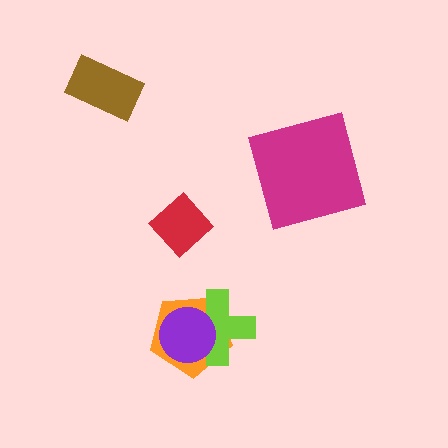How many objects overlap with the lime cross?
2 objects overlap with the lime cross.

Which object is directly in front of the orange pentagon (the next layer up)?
The lime cross is directly in front of the orange pentagon.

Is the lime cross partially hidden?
Yes, it is partially covered by another shape.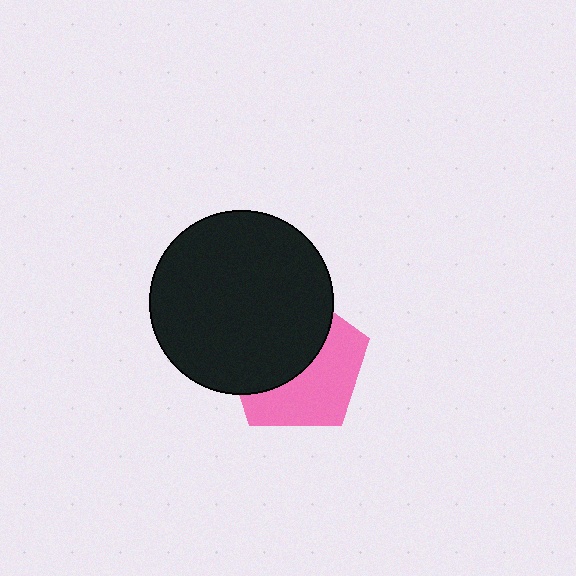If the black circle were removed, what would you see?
You would see the complete pink pentagon.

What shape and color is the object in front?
The object in front is a black circle.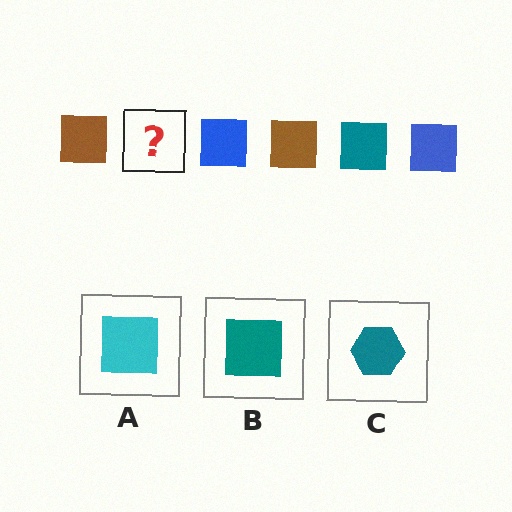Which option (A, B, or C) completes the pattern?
B.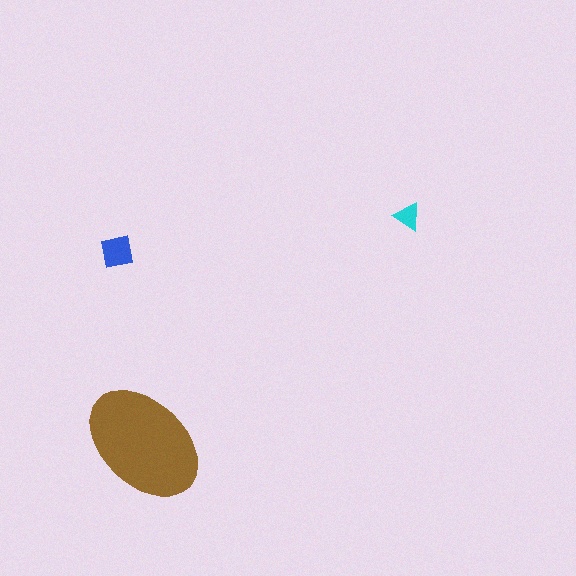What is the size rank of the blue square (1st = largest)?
2nd.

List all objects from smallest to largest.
The cyan triangle, the blue square, the brown ellipse.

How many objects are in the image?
There are 3 objects in the image.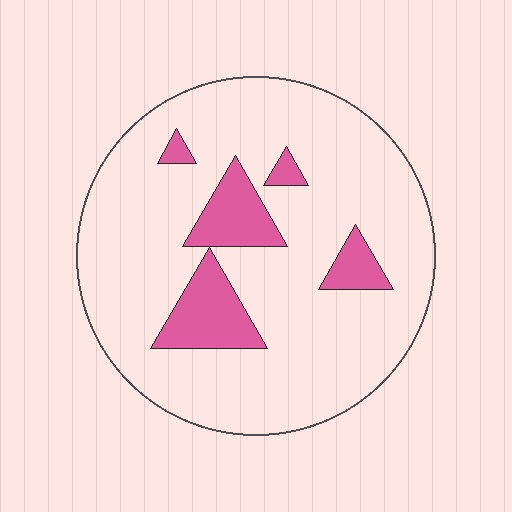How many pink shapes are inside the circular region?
5.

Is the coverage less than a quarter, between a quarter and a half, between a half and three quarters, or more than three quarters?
Less than a quarter.